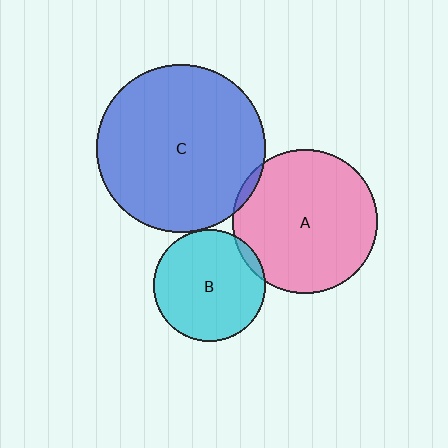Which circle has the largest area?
Circle C (blue).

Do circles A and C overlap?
Yes.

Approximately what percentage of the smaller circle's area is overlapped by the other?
Approximately 5%.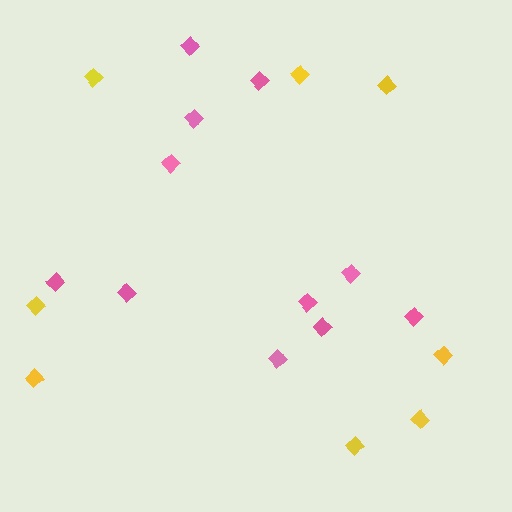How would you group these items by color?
There are 2 groups: one group of pink diamonds (11) and one group of yellow diamonds (8).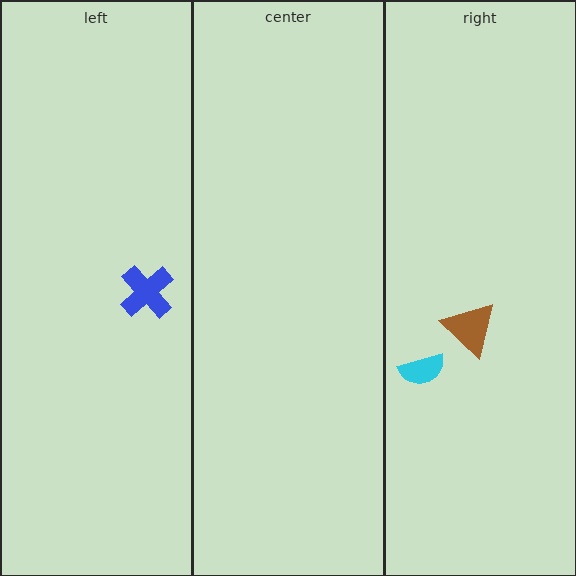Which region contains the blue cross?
The left region.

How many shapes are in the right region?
2.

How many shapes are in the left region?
1.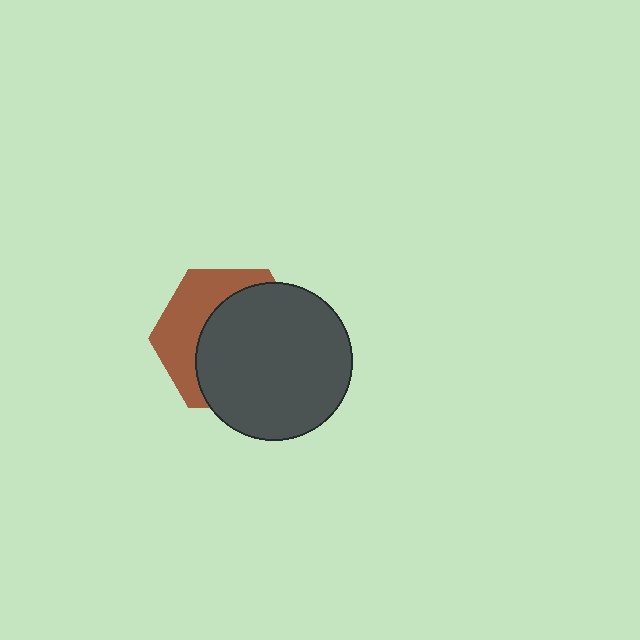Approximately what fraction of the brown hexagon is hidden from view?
Roughly 62% of the brown hexagon is hidden behind the dark gray circle.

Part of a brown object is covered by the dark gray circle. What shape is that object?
It is a hexagon.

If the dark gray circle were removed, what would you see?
You would see the complete brown hexagon.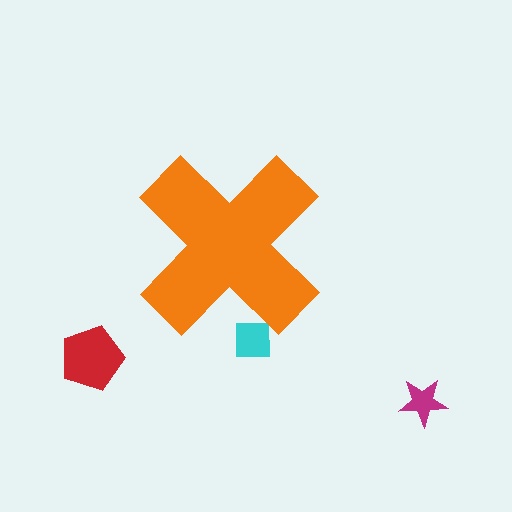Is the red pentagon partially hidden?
No, the red pentagon is fully visible.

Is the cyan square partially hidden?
Yes, the cyan square is partially hidden behind the orange cross.